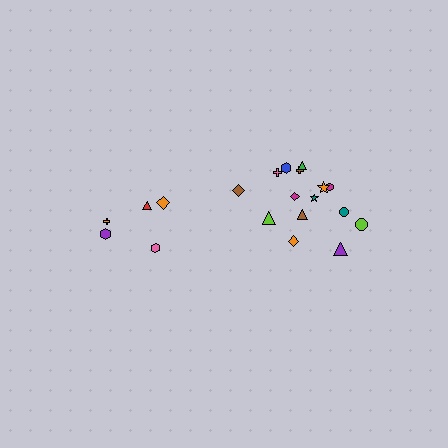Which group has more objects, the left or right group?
The right group.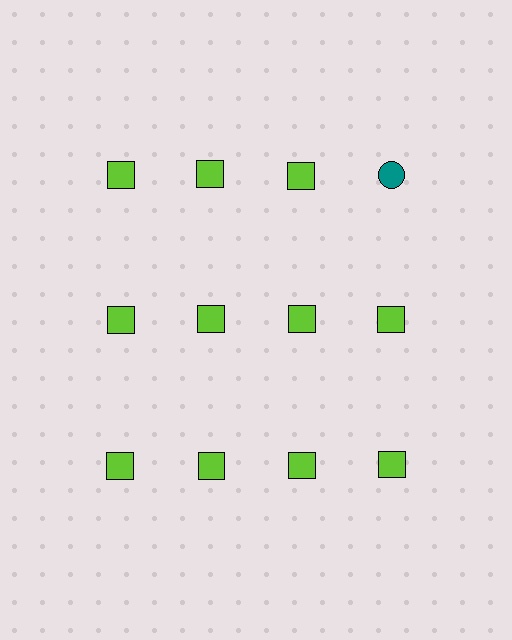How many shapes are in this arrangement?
There are 12 shapes arranged in a grid pattern.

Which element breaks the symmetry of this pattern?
The teal circle in the top row, second from right column breaks the symmetry. All other shapes are lime squares.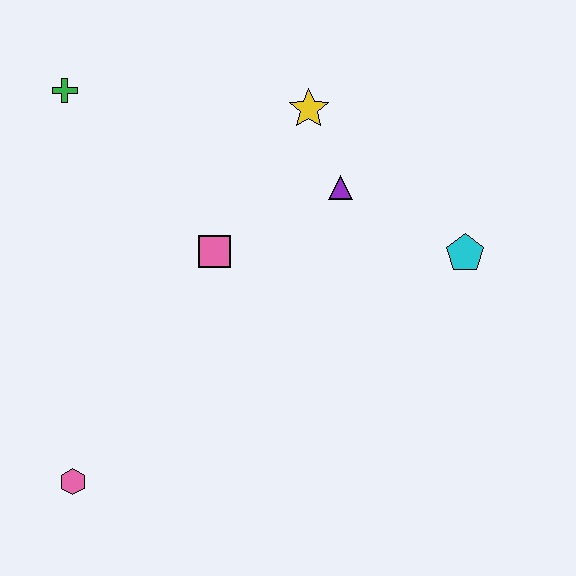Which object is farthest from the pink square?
The pink hexagon is farthest from the pink square.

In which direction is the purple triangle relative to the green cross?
The purple triangle is to the right of the green cross.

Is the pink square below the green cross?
Yes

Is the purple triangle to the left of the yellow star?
No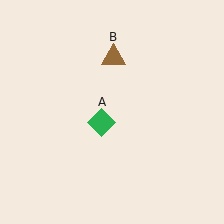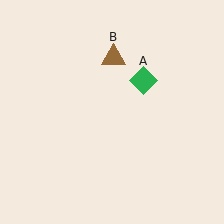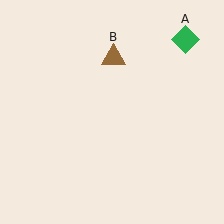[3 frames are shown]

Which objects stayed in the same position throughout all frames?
Brown triangle (object B) remained stationary.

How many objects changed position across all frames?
1 object changed position: green diamond (object A).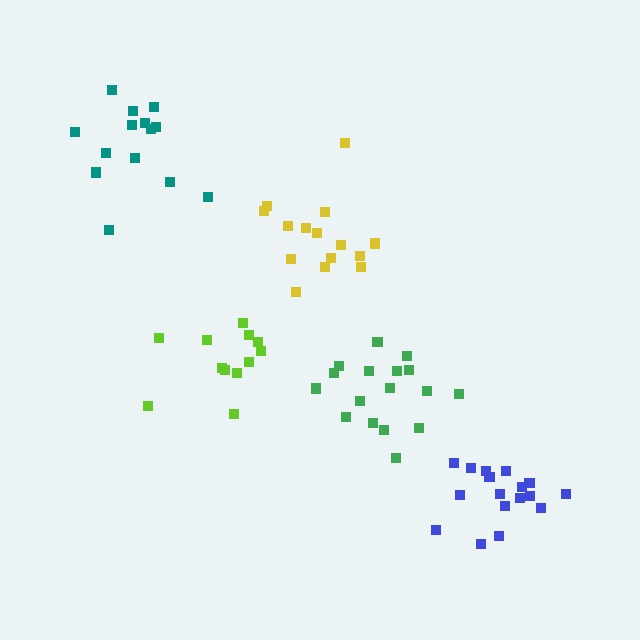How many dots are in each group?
Group 1: 15 dots, Group 2: 14 dots, Group 3: 17 dots, Group 4: 12 dots, Group 5: 17 dots (75 total).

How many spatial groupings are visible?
There are 5 spatial groupings.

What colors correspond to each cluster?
The clusters are colored: yellow, teal, green, lime, blue.